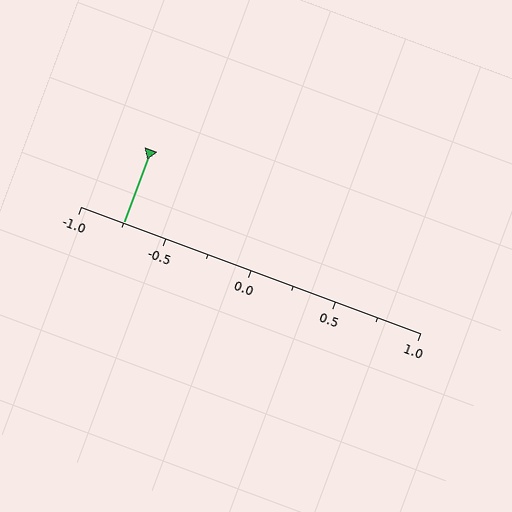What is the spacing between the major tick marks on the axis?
The major ticks are spaced 0.5 apart.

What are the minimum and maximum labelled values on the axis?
The axis runs from -1.0 to 1.0.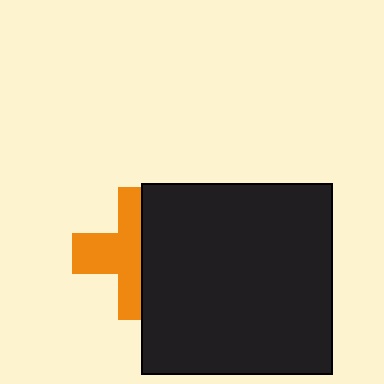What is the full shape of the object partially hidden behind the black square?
The partially hidden object is an orange cross.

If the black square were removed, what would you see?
You would see the complete orange cross.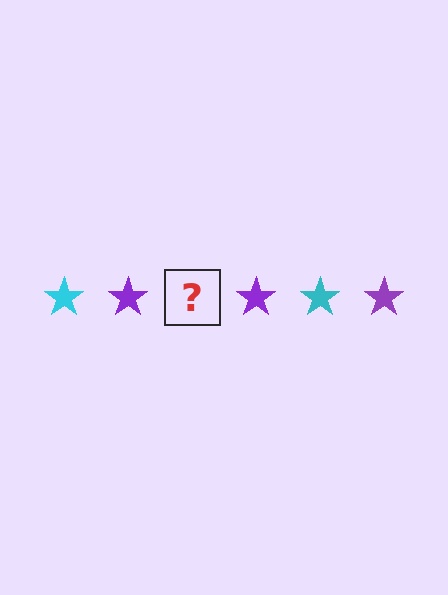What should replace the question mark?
The question mark should be replaced with a cyan star.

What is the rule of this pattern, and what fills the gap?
The rule is that the pattern cycles through cyan, purple stars. The gap should be filled with a cyan star.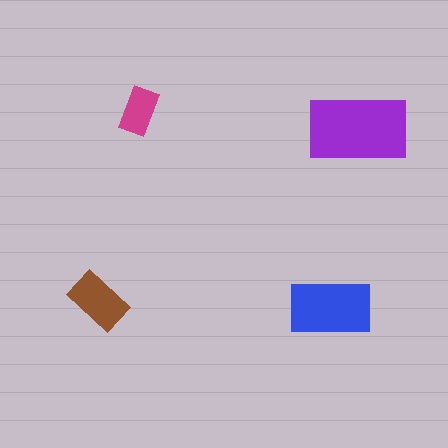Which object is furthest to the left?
The brown rectangle is leftmost.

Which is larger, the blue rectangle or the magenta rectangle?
The blue one.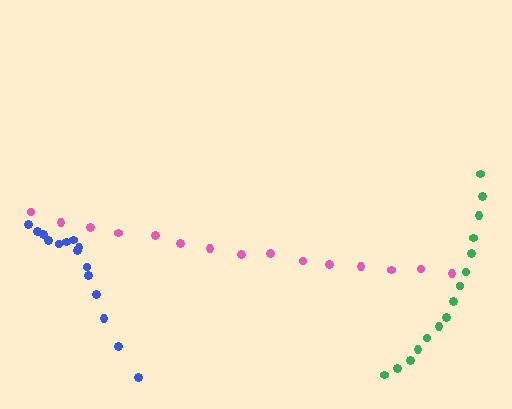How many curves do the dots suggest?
There are 3 distinct paths.